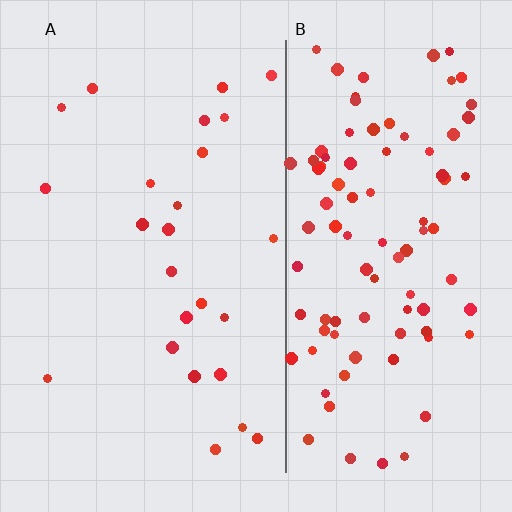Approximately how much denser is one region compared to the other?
Approximately 4.0× — region B over region A.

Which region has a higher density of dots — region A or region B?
B (the right).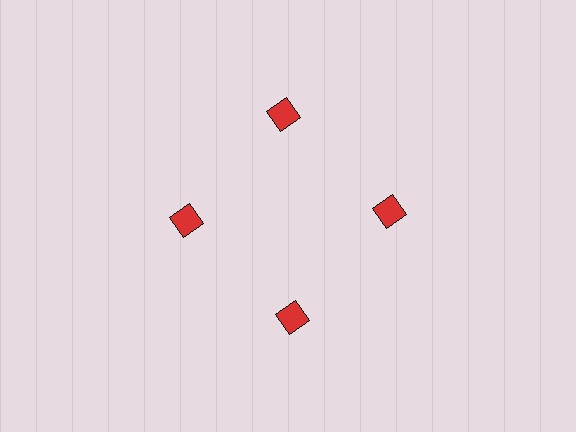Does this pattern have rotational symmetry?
Yes, this pattern has 4-fold rotational symmetry. It looks the same after rotating 90 degrees around the center.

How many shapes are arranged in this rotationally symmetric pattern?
There are 4 shapes, arranged in 4 groups of 1.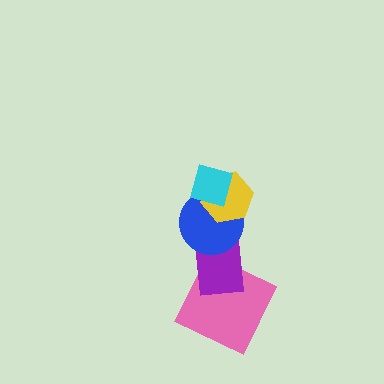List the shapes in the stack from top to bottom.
From top to bottom: the cyan diamond, the yellow hexagon, the blue circle, the purple rectangle, the pink square.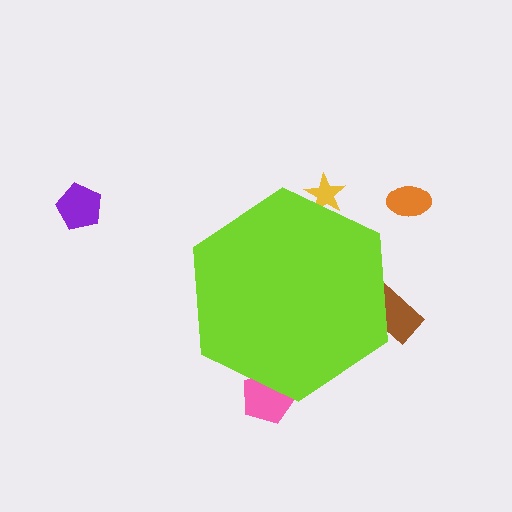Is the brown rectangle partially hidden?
Yes, the brown rectangle is partially hidden behind the lime hexagon.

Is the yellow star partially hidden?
Yes, the yellow star is partially hidden behind the lime hexagon.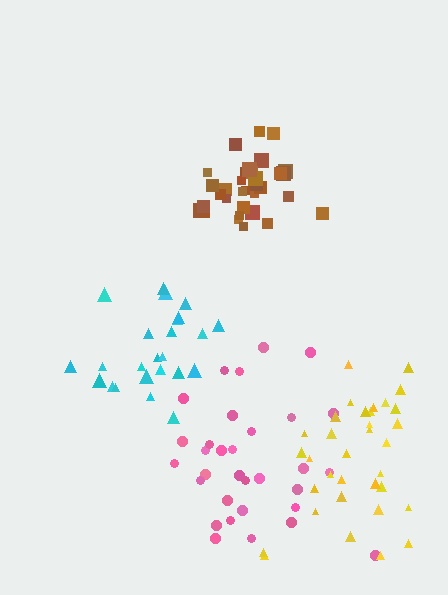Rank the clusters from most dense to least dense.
brown, cyan, yellow, pink.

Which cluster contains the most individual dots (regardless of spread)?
Brown (34).